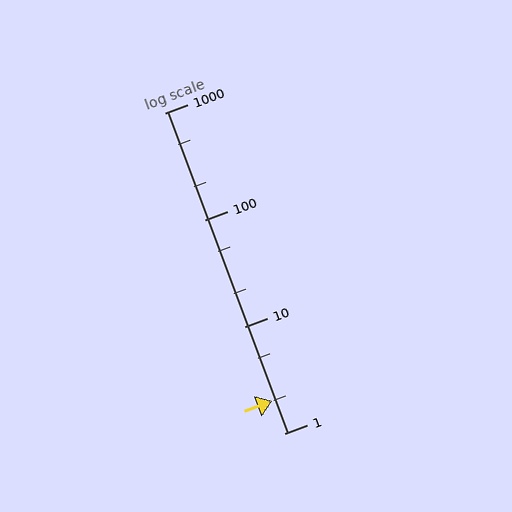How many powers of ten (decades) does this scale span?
The scale spans 3 decades, from 1 to 1000.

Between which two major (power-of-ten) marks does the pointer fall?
The pointer is between 1 and 10.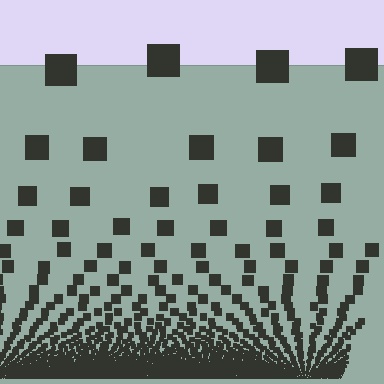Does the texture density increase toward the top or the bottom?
Density increases toward the bottom.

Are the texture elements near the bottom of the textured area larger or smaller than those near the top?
Smaller. The gradient is inverted — elements near the bottom are smaller and denser.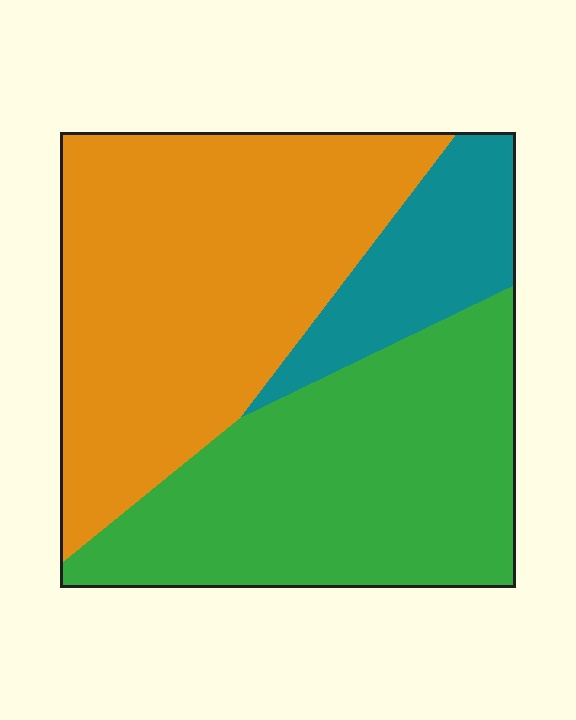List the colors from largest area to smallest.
From largest to smallest: orange, green, teal.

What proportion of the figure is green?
Green takes up about two fifths (2/5) of the figure.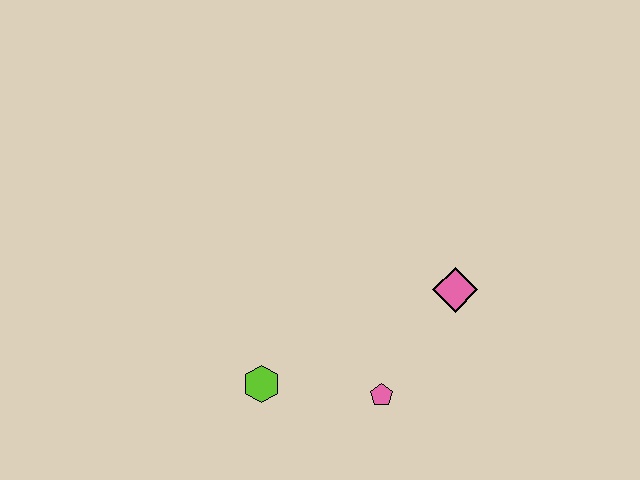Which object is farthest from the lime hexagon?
The pink diamond is farthest from the lime hexagon.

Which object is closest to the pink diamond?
The pink pentagon is closest to the pink diamond.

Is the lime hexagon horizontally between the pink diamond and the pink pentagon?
No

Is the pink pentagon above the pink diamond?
No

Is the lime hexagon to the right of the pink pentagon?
No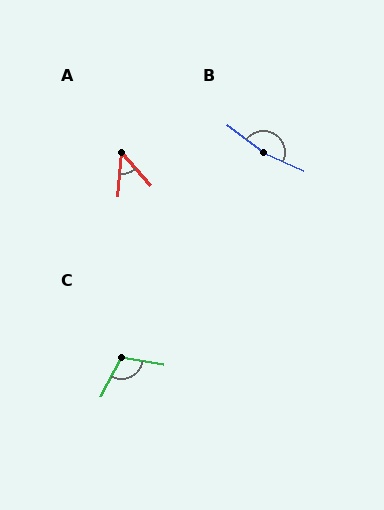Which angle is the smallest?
A, at approximately 48 degrees.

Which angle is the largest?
B, at approximately 167 degrees.